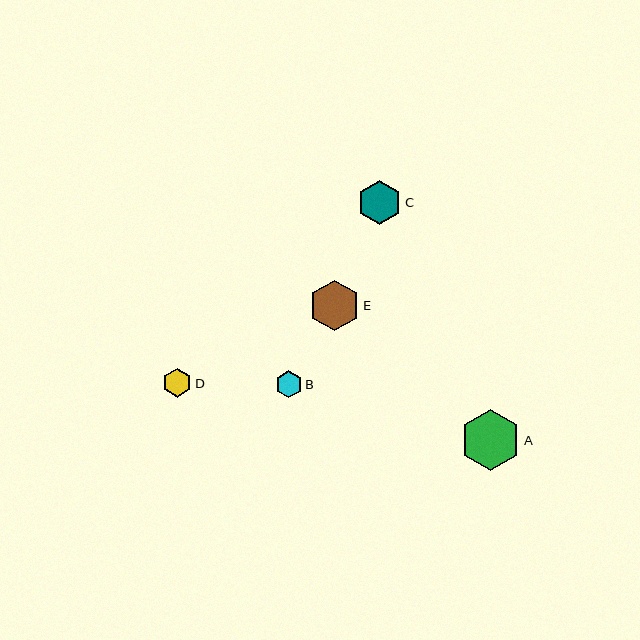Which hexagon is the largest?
Hexagon A is the largest with a size of approximately 60 pixels.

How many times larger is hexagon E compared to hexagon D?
Hexagon E is approximately 1.7 times the size of hexagon D.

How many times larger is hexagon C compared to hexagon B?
Hexagon C is approximately 1.7 times the size of hexagon B.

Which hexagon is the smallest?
Hexagon B is the smallest with a size of approximately 27 pixels.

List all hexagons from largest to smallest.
From largest to smallest: A, E, C, D, B.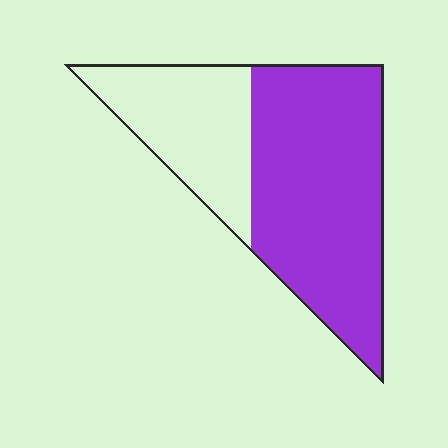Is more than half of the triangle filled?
Yes.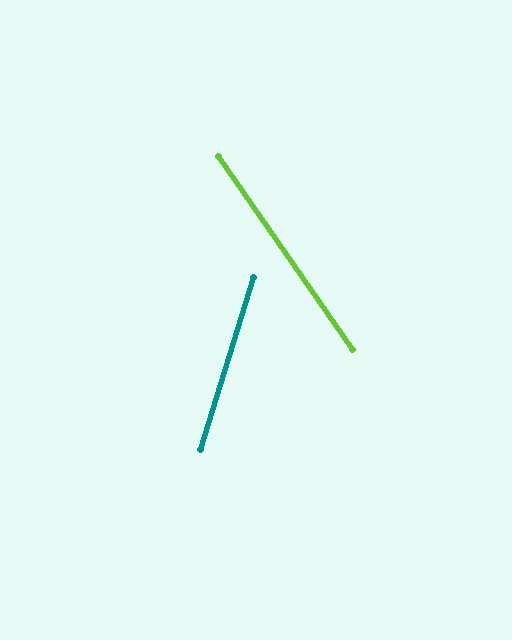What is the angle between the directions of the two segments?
Approximately 52 degrees.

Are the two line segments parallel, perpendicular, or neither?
Neither parallel nor perpendicular — they differ by about 52°.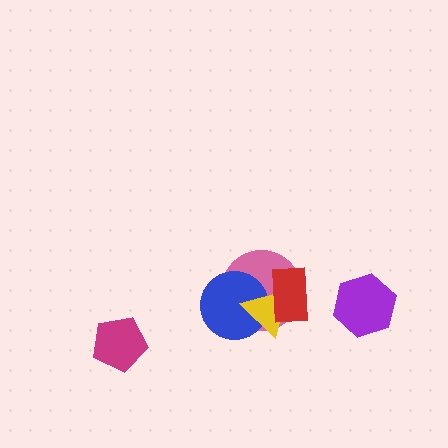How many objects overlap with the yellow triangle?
3 objects overlap with the yellow triangle.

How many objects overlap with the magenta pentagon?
0 objects overlap with the magenta pentagon.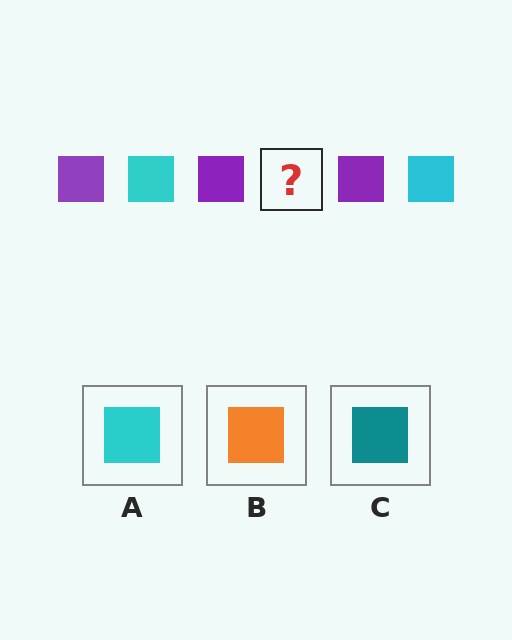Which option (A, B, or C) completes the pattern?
A.